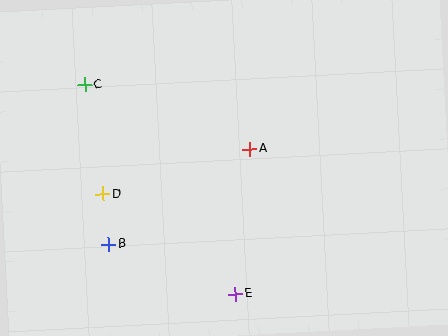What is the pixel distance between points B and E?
The distance between B and E is 136 pixels.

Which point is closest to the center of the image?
Point A at (250, 149) is closest to the center.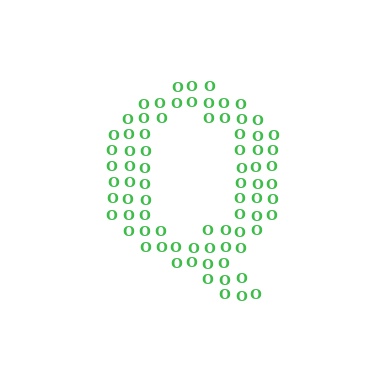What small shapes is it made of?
It is made of small letter O's.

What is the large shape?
The large shape is the letter Q.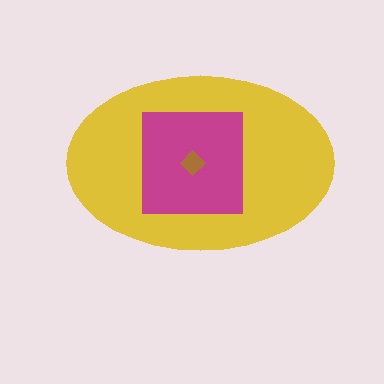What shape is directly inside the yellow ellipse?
The magenta square.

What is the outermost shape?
The yellow ellipse.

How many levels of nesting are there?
3.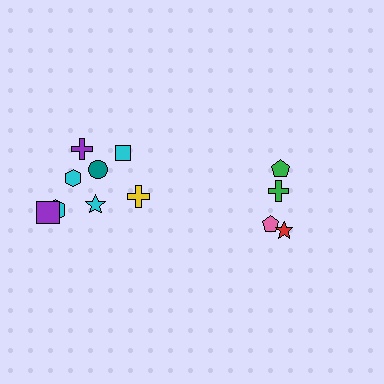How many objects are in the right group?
There are 4 objects.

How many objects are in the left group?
There are 8 objects.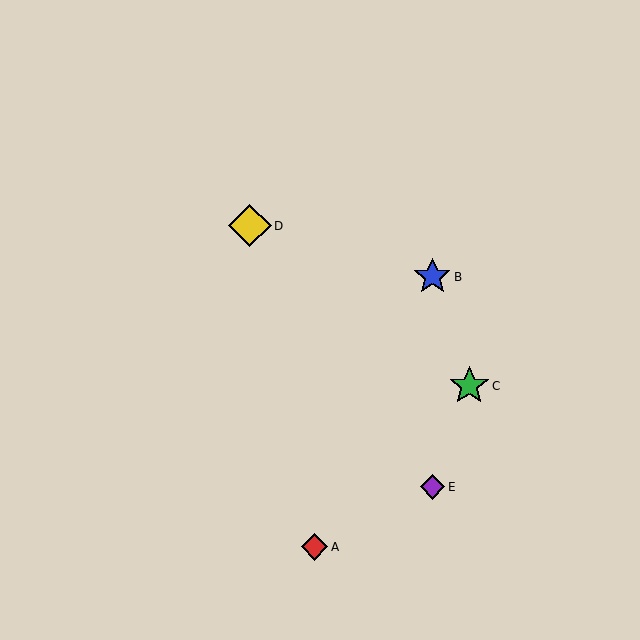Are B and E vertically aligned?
Yes, both are at x≈432.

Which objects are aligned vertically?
Objects B, E are aligned vertically.